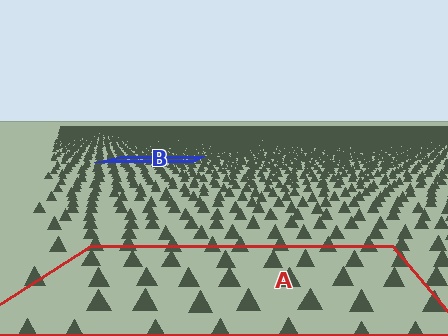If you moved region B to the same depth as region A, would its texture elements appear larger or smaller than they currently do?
They would appear larger. At a closer depth, the same texture elements are projected at a bigger on-screen size.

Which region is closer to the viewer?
Region A is closer. The texture elements there are larger and more spread out.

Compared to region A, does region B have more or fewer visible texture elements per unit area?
Region B has more texture elements per unit area — they are packed more densely because it is farther away.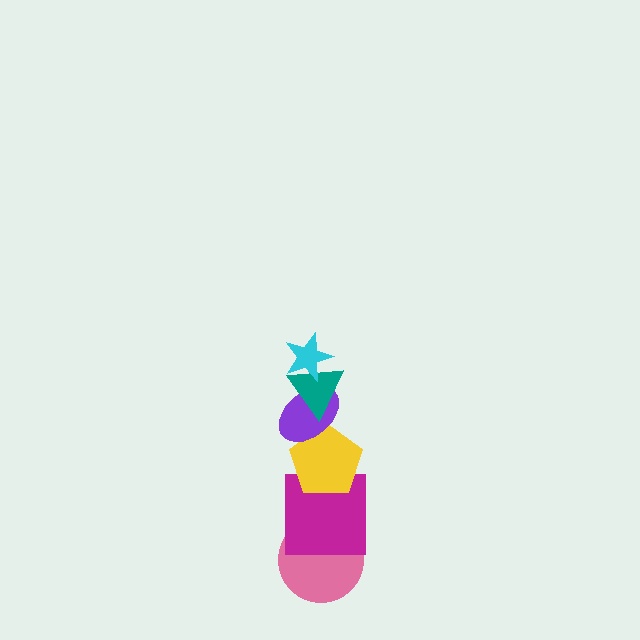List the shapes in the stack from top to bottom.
From top to bottom: the cyan star, the teal triangle, the purple ellipse, the yellow pentagon, the magenta square, the pink circle.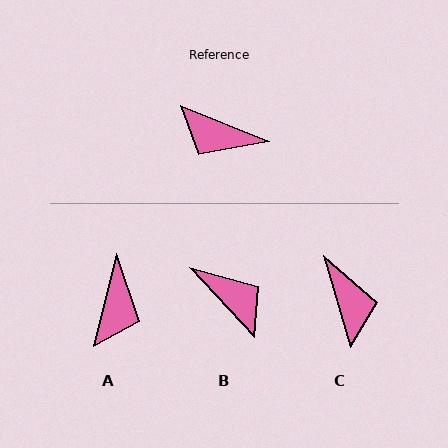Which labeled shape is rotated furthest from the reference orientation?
B, about 154 degrees away.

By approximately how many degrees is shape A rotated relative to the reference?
Approximately 98 degrees counter-clockwise.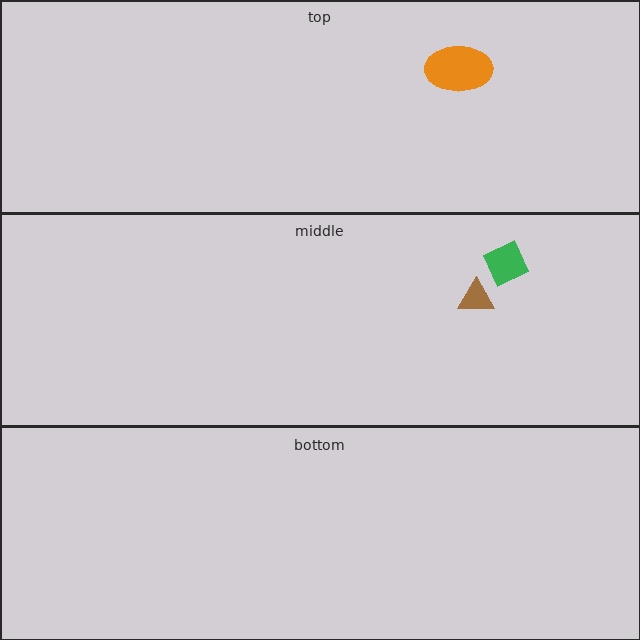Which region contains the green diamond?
The middle region.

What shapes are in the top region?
The orange ellipse.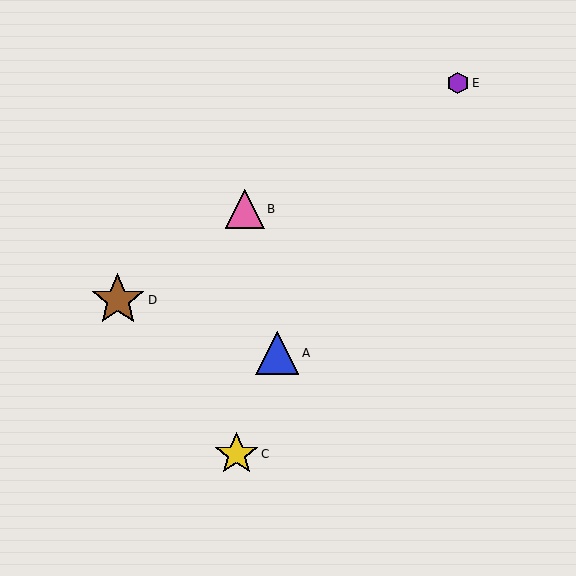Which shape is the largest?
The brown star (labeled D) is the largest.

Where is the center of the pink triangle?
The center of the pink triangle is at (245, 209).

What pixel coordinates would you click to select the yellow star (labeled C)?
Click at (237, 454) to select the yellow star C.